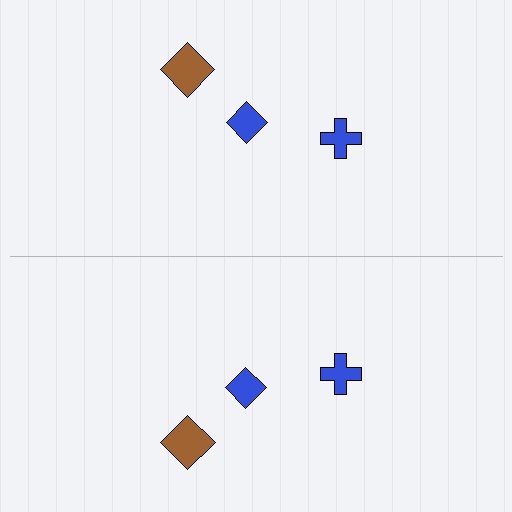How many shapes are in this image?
There are 6 shapes in this image.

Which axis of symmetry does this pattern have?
The pattern has a horizontal axis of symmetry running through the center of the image.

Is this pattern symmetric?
Yes, this pattern has bilateral (reflection) symmetry.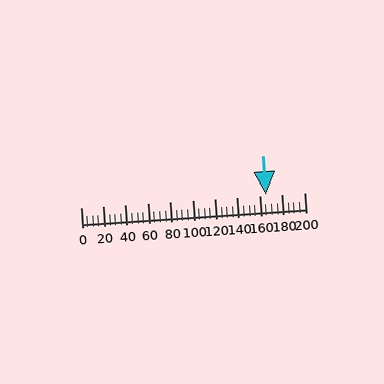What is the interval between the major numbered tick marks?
The major tick marks are spaced 20 units apart.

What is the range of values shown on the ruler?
The ruler shows values from 0 to 200.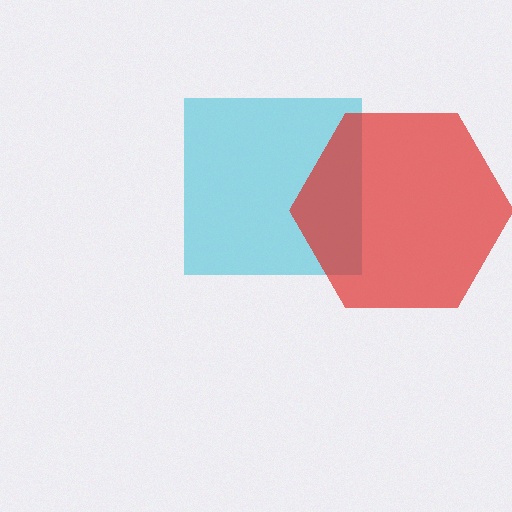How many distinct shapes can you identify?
There are 2 distinct shapes: a cyan square, a red hexagon.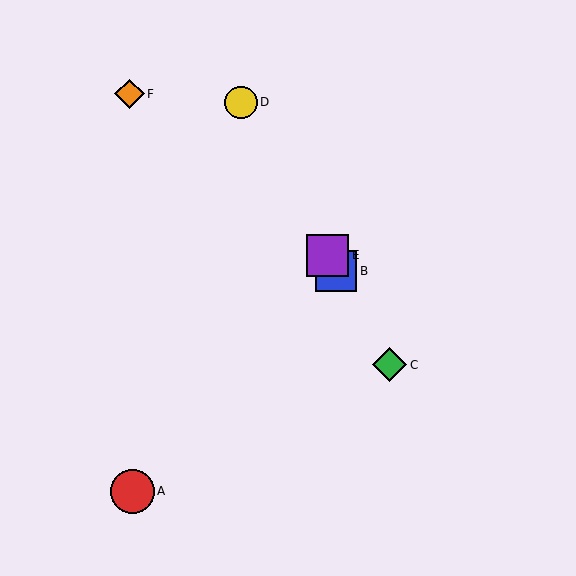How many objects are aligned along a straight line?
4 objects (B, C, D, E) are aligned along a straight line.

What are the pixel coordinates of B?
Object B is at (336, 271).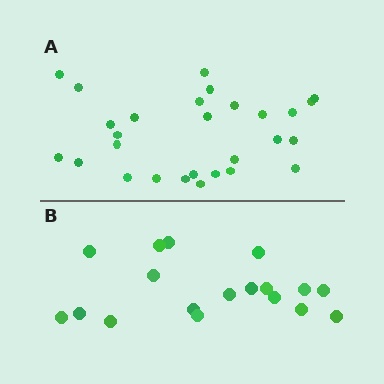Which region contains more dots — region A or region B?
Region A (the top region) has more dots.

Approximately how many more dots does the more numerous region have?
Region A has roughly 10 or so more dots than region B.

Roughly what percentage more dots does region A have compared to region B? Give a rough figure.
About 55% more.